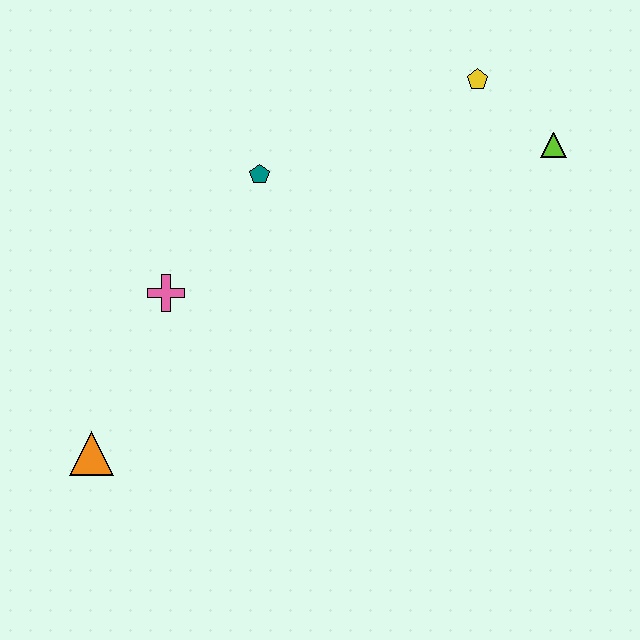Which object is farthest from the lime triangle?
The orange triangle is farthest from the lime triangle.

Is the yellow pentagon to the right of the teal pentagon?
Yes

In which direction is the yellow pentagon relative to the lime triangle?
The yellow pentagon is to the left of the lime triangle.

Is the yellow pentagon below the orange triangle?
No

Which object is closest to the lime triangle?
The yellow pentagon is closest to the lime triangle.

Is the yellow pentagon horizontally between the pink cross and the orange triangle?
No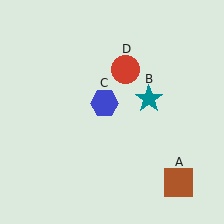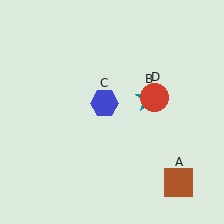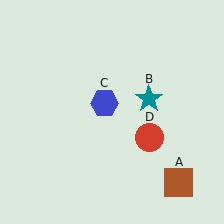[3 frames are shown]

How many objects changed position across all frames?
1 object changed position: red circle (object D).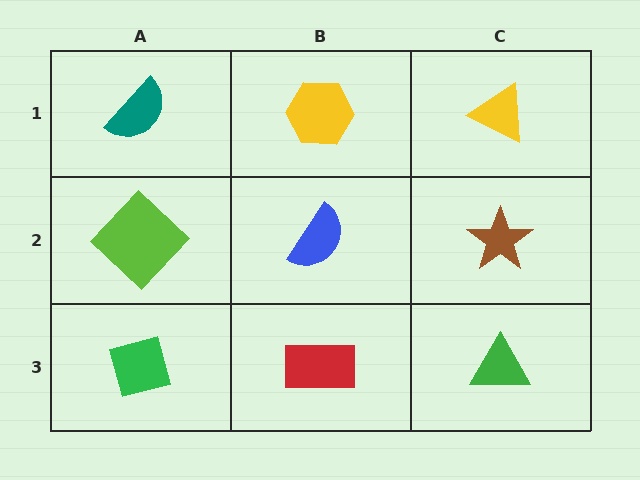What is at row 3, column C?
A green triangle.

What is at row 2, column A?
A lime diamond.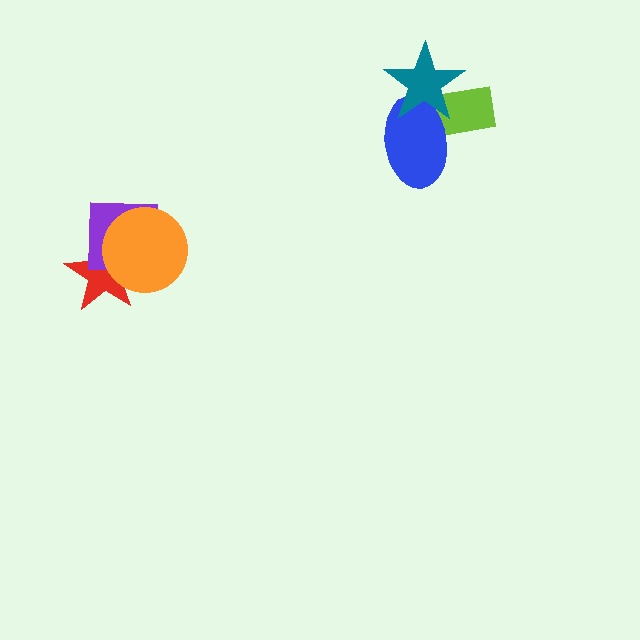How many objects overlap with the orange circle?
2 objects overlap with the orange circle.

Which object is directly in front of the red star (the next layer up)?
The purple square is directly in front of the red star.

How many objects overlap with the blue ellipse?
2 objects overlap with the blue ellipse.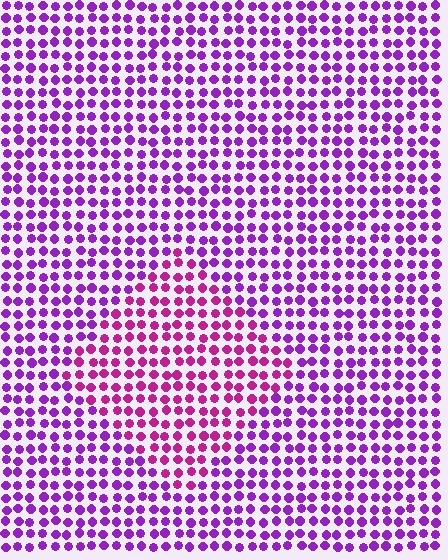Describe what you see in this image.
The image is filled with small purple elements in a uniform arrangement. A diamond-shaped region is visible where the elements are tinted to a slightly different hue, forming a subtle color boundary.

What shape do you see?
I see a diamond.